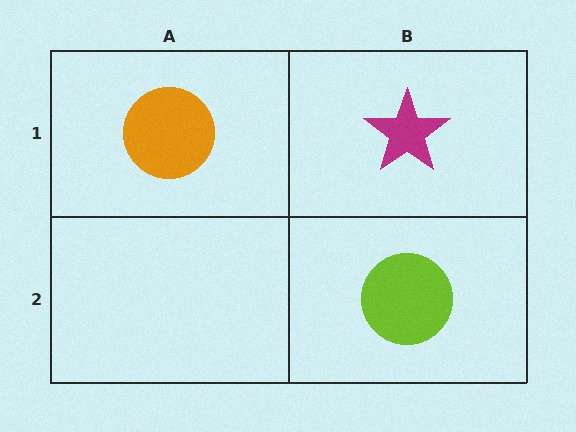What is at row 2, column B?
A lime circle.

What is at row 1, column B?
A magenta star.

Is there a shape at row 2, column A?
No, that cell is empty.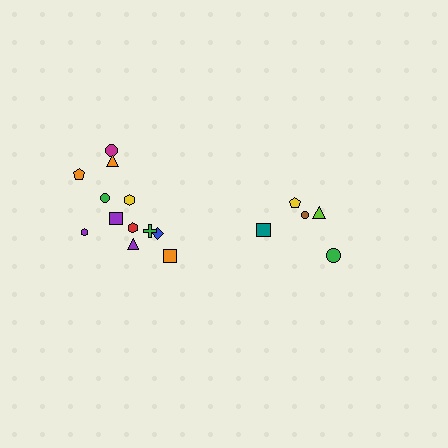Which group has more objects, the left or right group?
The left group.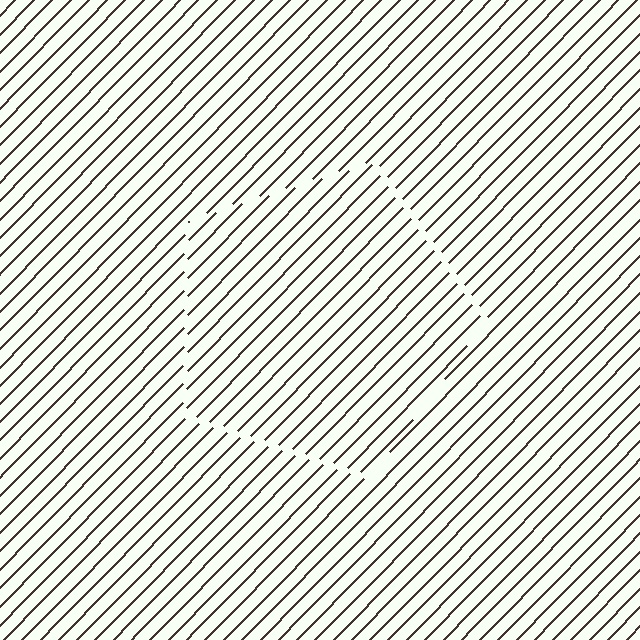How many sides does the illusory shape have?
5 sides — the line-ends trace a pentagon.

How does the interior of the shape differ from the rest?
The interior of the shape contains the same grating, shifted by half a period — the contour is defined by the phase discontinuity where line-ends from the inner and outer gratings abut.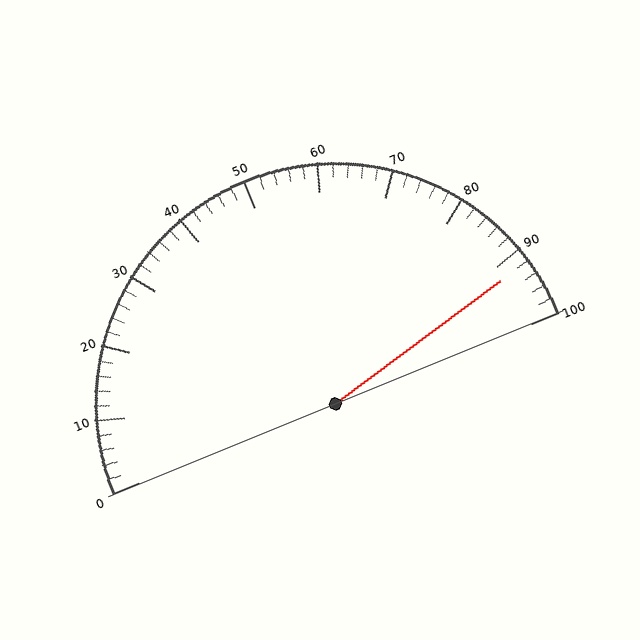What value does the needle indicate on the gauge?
The needle indicates approximately 92.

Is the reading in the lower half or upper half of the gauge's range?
The reading is in the upper half of the range (0 to 100).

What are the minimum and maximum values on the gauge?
The gauge ranges from 0 to 100.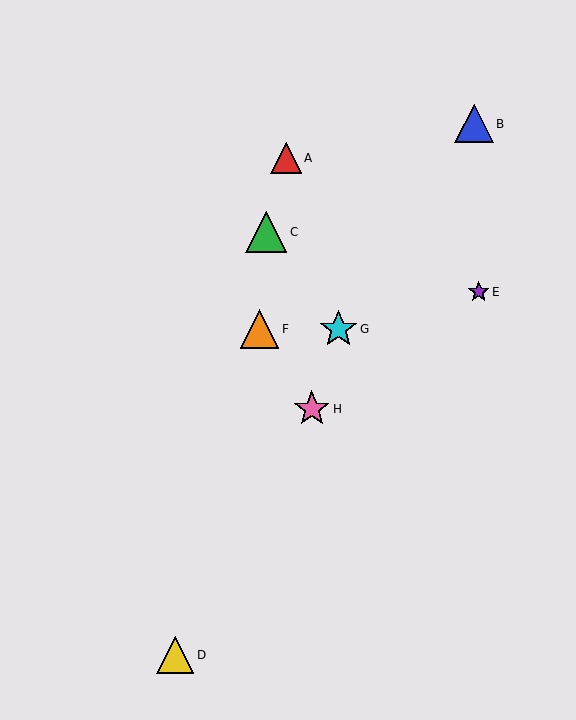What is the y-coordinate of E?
Object E is at y≈292.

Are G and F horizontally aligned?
Yes, both are at y≈329.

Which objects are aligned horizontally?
Objects F, G are aligned horizontally.